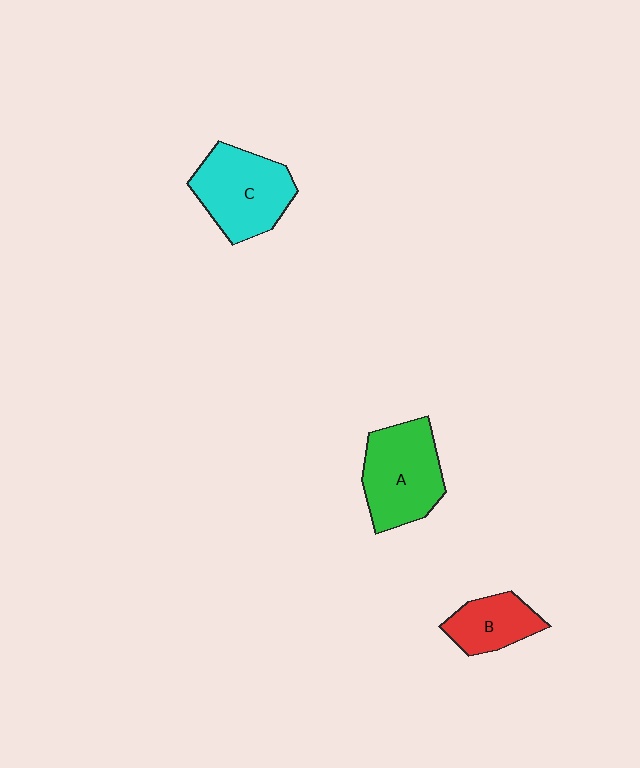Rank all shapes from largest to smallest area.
From largest to smallest: A (green), C (cyan), B (red).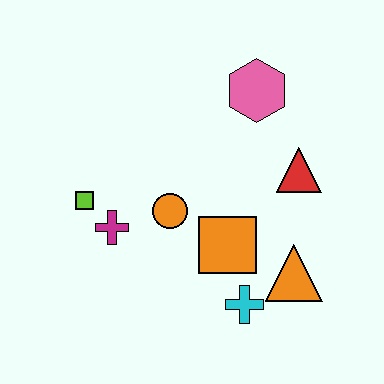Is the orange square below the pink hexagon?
Yes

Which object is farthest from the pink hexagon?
The cyan cross is farthest from the pink hexagon.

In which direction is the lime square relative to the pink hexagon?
The lime square is to the left of the pink hexagon.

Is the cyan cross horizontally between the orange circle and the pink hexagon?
Yes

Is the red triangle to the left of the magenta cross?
No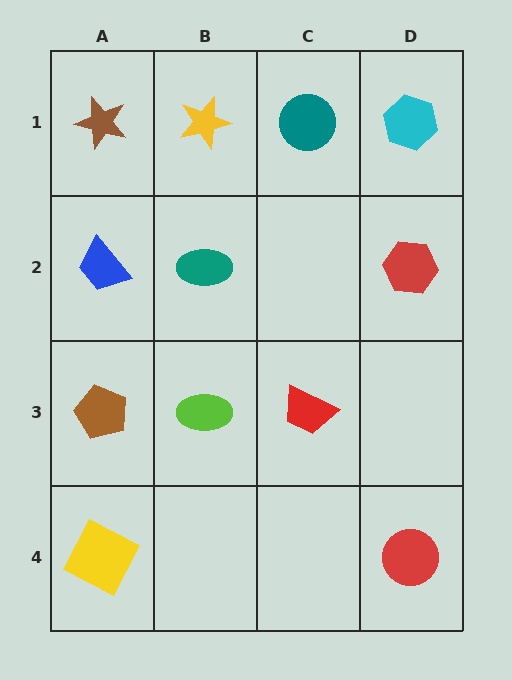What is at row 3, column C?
A red trapezoid.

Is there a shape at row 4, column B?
No, that cell is empty.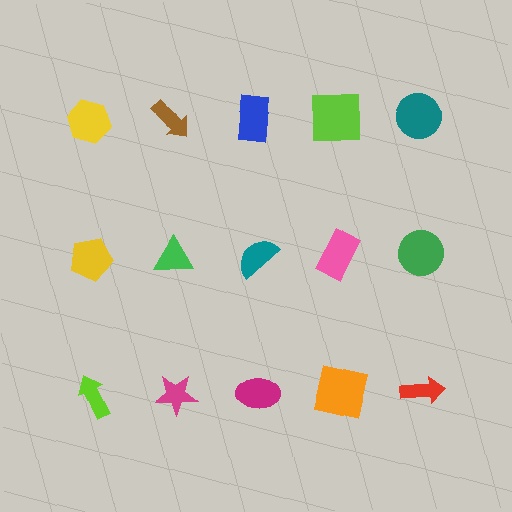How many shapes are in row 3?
5 shapes.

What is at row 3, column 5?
A red arrow.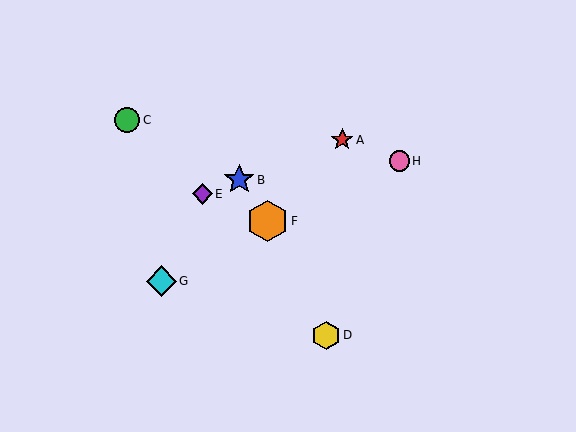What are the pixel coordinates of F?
Object F is at (268, 221).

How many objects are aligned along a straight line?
3 objects (A, B, E) are aligned along a straight line.